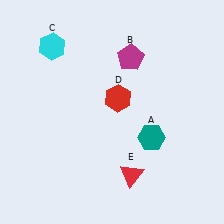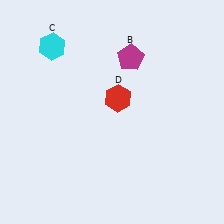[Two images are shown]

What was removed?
The teal hexagon (A), the red triangle (E) were removed in Image 2.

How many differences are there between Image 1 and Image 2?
There are 2 differences between the two images.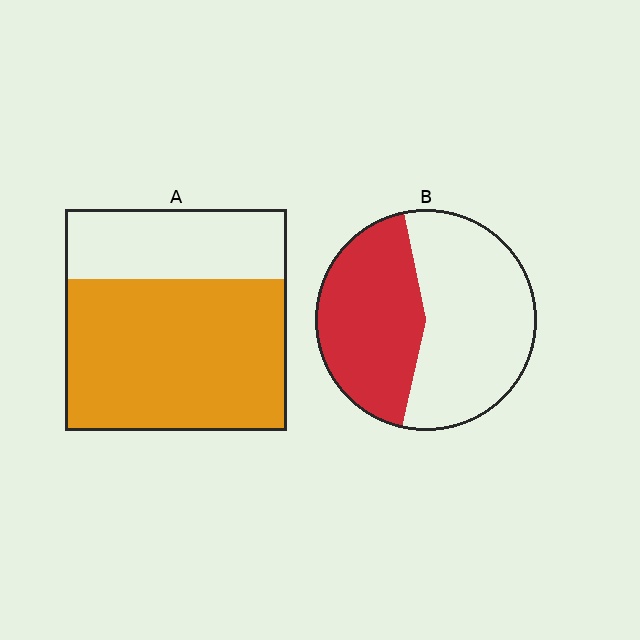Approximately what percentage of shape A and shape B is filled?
A is approximately 70% and B is approximately 45%.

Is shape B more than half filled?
No.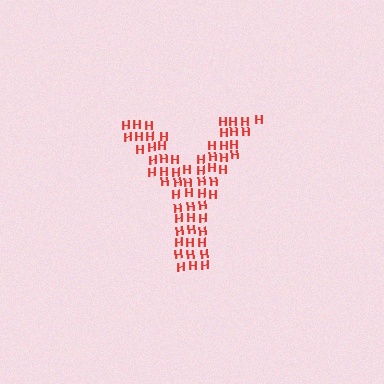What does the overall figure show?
The overall figure shows the letter Y.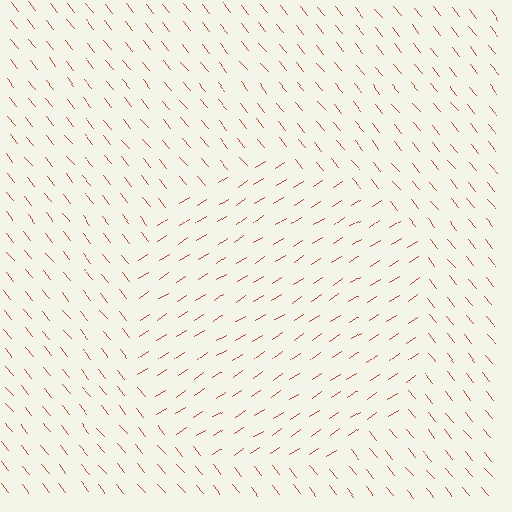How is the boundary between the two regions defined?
The boundary is defined purely by a change in line orientation (approximately 84 degrees difference). All lines are the same color and thickness.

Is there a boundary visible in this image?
Yes, there is a texture boundary formed by a change in line orientation.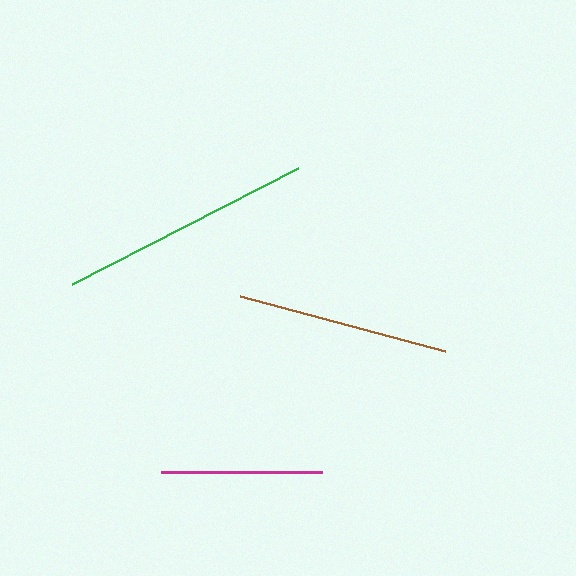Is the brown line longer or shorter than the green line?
The green line is longer than the brown line.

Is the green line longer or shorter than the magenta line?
The green line is longer than the magenta line.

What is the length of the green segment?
The green segment is approximately 254 pixels long.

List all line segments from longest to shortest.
From longest to shortest: green, brown, magenta.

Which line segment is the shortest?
The magenta line is the shortest at approximately 161 pixels.